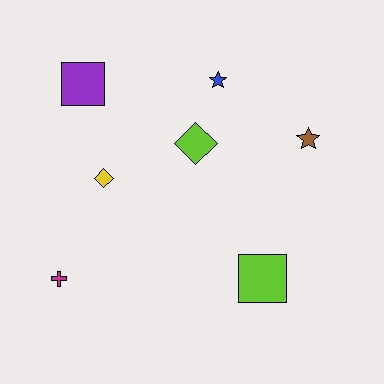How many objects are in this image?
There are 7 objects.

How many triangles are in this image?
There are no triangles.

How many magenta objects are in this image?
There is 1 magenta object.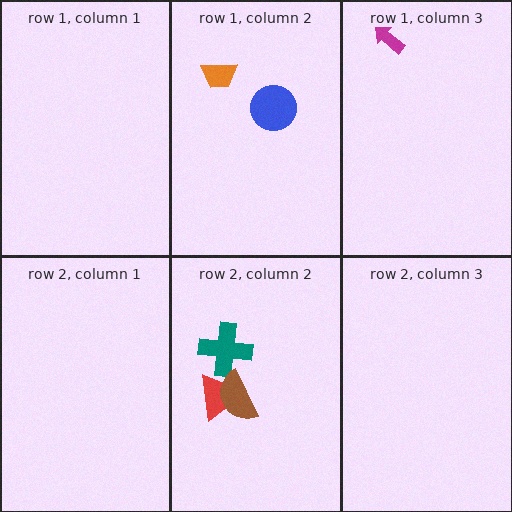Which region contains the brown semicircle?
The row 2, column 2 region.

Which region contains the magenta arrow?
The row 1, column 3 region.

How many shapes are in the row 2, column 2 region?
3.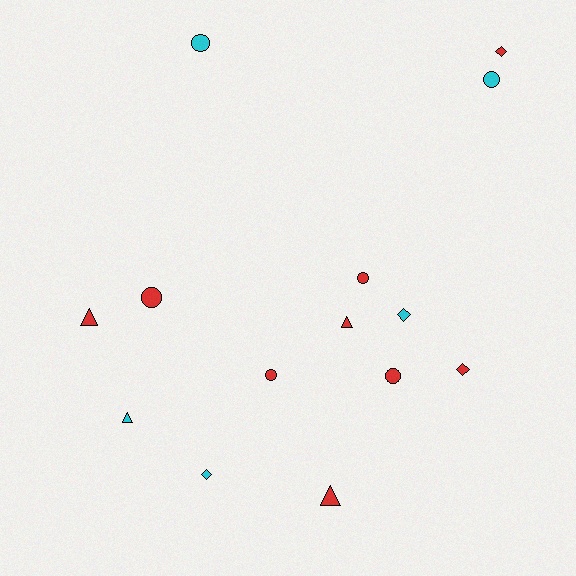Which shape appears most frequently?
Circle, with 6 objects.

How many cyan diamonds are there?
There are 2 cyan diamonds.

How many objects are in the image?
There are 14 objects.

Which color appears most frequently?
Red, with 9 objects.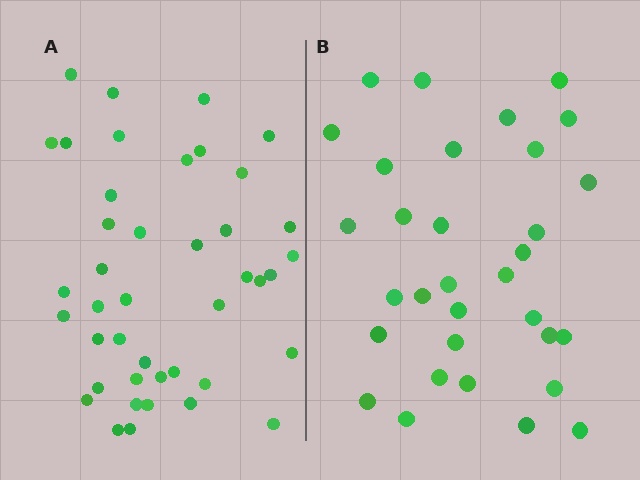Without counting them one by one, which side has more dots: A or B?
Region A (the left region) has more dots.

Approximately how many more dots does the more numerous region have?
Region A has roughly 10 or so more dots than region B.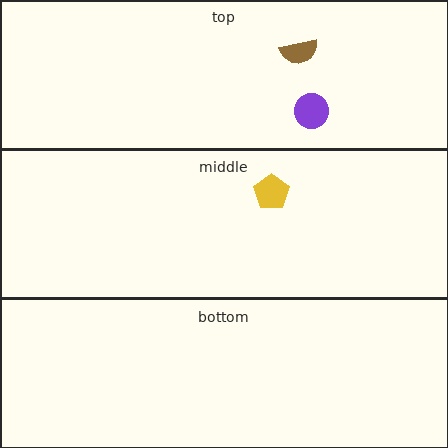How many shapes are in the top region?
2.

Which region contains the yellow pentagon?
The middle region.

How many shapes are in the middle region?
1.